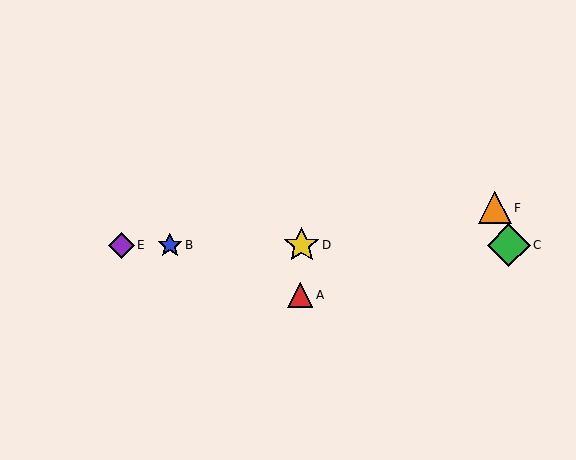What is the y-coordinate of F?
Object F is at y≈208.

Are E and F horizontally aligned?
No, E is at y≈245 and F is at y≈208.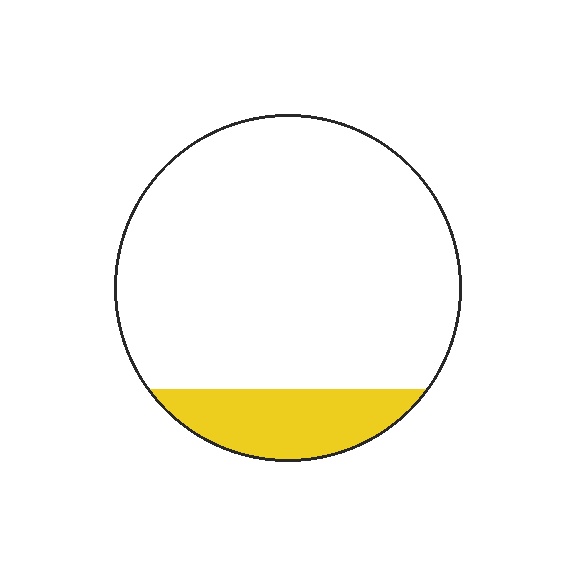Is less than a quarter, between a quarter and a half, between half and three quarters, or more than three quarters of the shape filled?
Less than a quarter.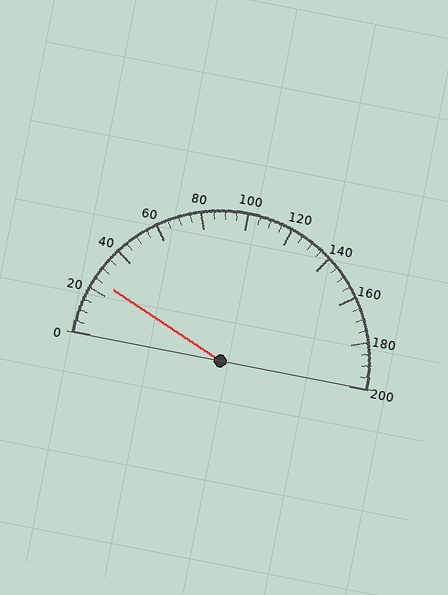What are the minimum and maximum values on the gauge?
The gauge ranges from 0 to 200.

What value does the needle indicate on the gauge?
The needle indicates approximately 25.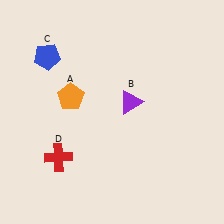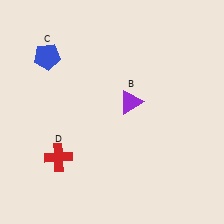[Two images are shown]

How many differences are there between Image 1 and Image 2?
There is 1 difference between the two images.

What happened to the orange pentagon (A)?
The orange pentagon (A) was removed in Image 2. It was in the top-left area of Image 1.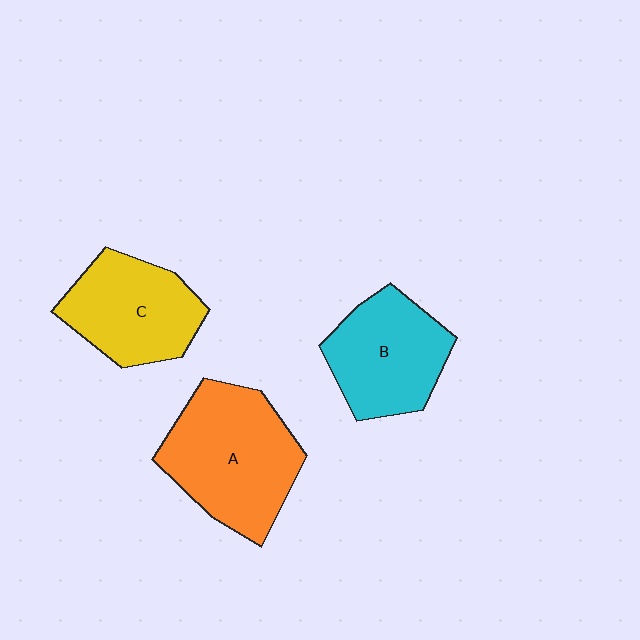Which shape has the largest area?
Shape A (orange).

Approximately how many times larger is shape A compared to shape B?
Approximately 1.3 times.